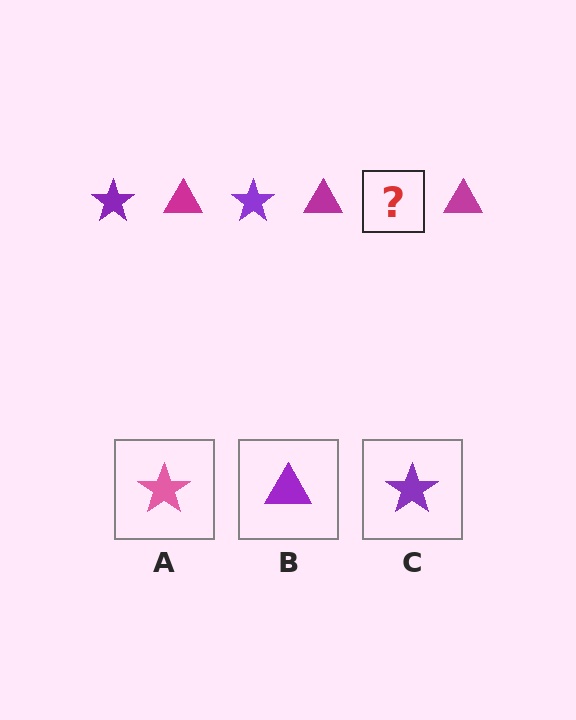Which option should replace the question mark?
Option C.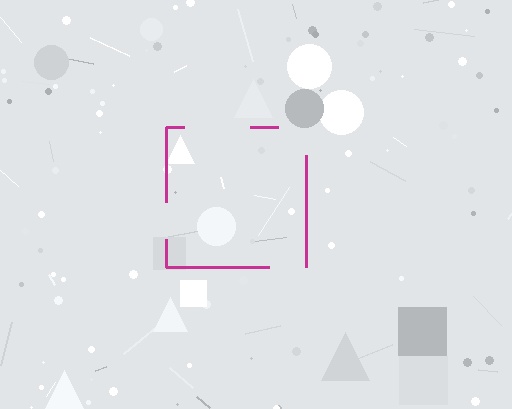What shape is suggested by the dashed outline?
The dashed outline suggests a square.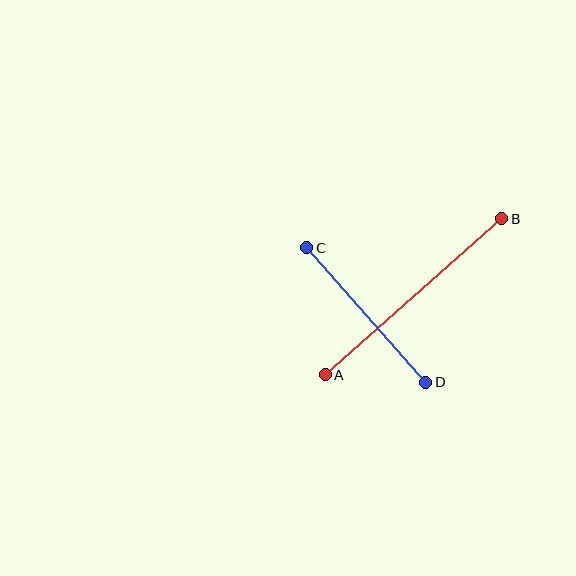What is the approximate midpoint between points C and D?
The midpoint is at approximately (366, 315) pixels.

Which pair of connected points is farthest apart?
Points A and B are farthest apart.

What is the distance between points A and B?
The distance is approximately 236 pixels.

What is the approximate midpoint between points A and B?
The midpoint is at approximately (414, 297) pixels.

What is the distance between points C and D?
The distance is approximately 180 pixels.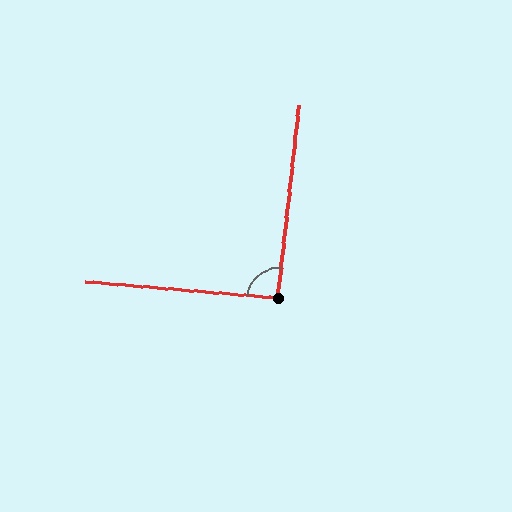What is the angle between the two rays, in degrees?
Approximately 92 degrees.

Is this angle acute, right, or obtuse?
It is approximately a right angle.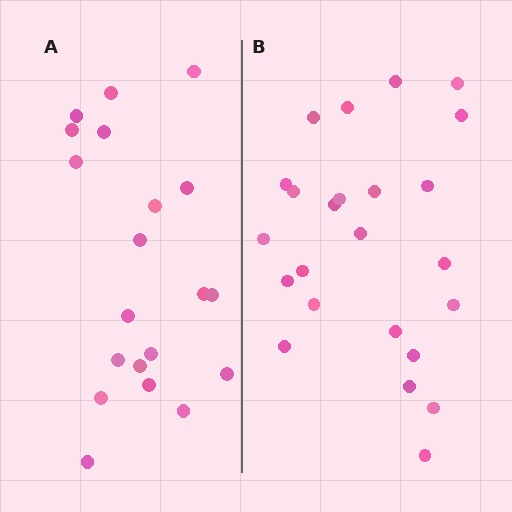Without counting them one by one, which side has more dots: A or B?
Region B (the right region) has more dots.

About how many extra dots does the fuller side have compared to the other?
Region B has about 4 more dots than region A.